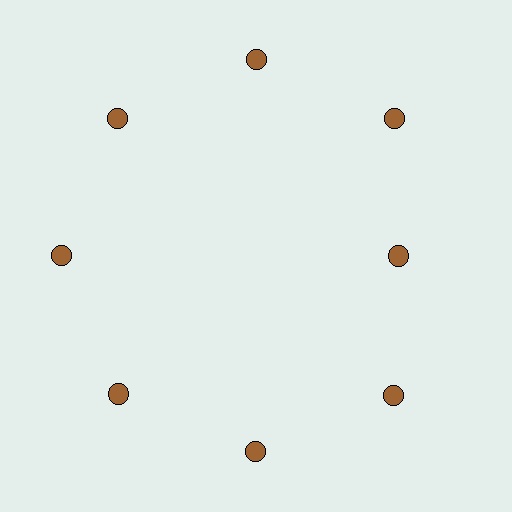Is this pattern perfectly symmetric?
No. The 8 brown circles are arranged in a ring, but one element near the 3 o'clock position is pulled inward toward the center, breaking the 8-fold rotational symmetry.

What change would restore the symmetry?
The symmetry would be restored by moving it outward, back onto the ring so that all 8 circles sit at equal angles and equal distance from the center.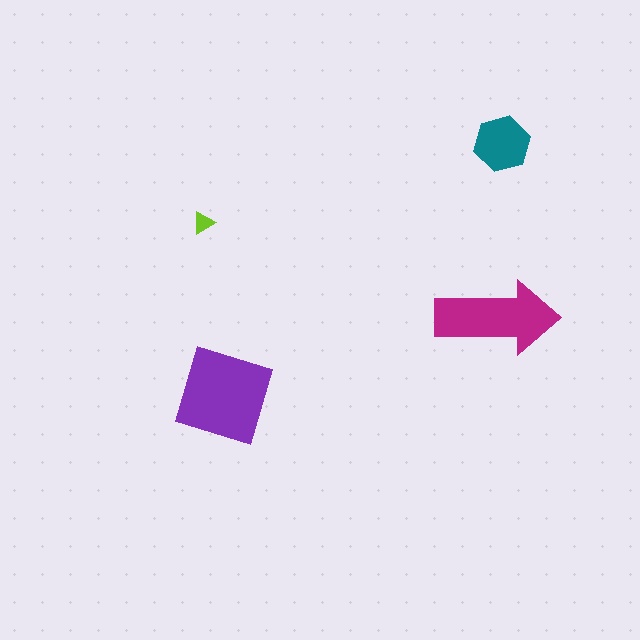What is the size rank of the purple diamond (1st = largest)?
1st.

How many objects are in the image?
There are 4 objects in the image.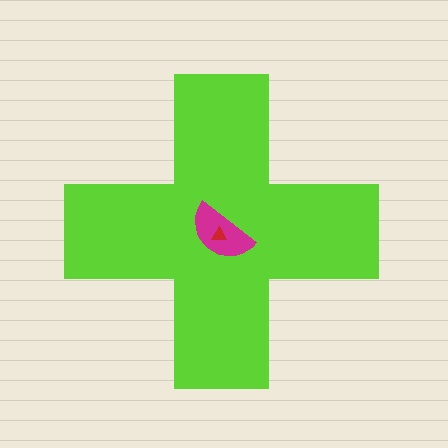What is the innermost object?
The red triangle.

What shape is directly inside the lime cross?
The magenta semicircle.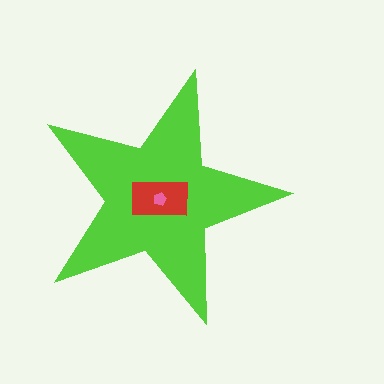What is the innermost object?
The pink pentagon.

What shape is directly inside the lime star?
The red rectangle.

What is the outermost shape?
The lime star.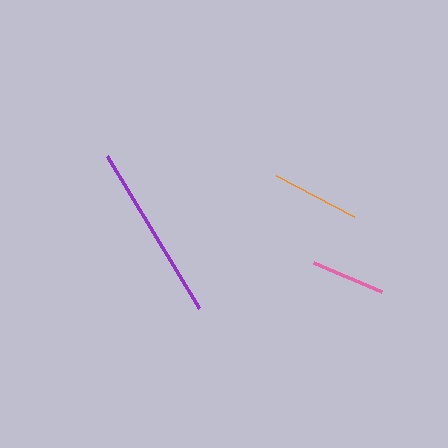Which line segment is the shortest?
The pink line is the shortest at approximately 74 pixels.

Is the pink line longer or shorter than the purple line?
The purple line is longer than the pink line.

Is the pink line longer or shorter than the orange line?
The orange line is longer than the pink line.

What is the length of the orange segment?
The orange segment is approximately 88 pixels long.